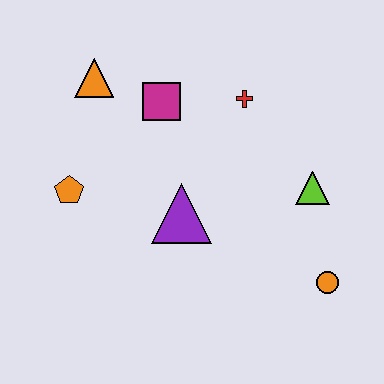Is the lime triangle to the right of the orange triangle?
Yes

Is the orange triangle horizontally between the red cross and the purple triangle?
No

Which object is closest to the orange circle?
The lime triangle is closest to the orange circle.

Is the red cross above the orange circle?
Yes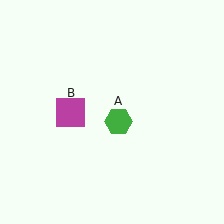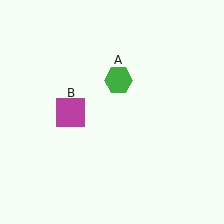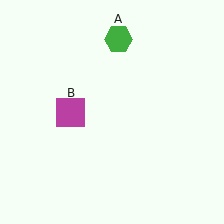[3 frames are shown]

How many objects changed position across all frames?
1 object changed position: green hexagon (object A).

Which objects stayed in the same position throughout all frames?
Magenta square (object B) remained stationary.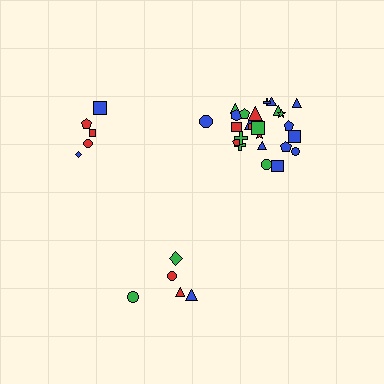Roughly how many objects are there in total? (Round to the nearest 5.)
Roughly 35 objects in total.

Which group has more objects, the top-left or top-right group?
The top-right group.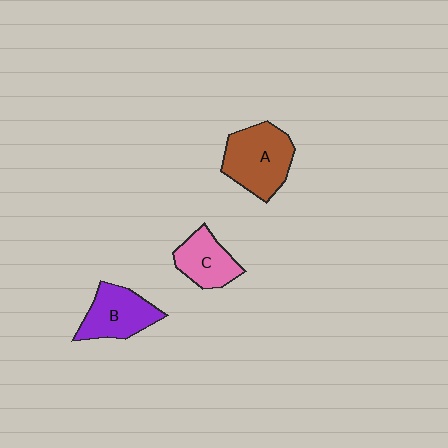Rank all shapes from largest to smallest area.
From largest to smallest: A (brown), B (purple), C (pink).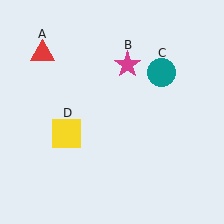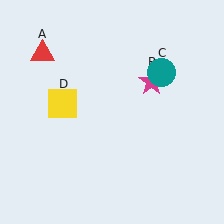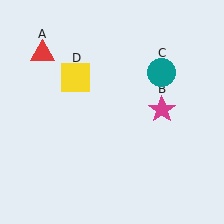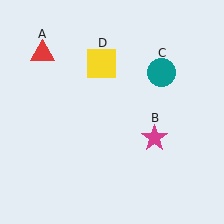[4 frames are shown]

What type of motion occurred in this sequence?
The magenta star (object B), yellow square (object D) rotated clockwise around the center of the scene.